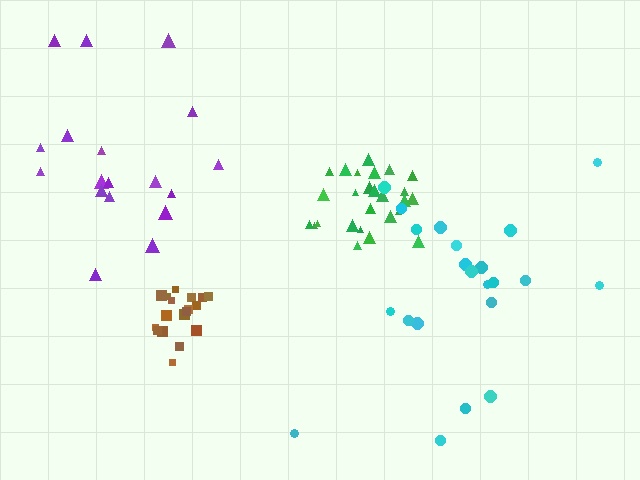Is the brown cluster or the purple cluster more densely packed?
Brown.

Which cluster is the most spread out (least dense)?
Purple.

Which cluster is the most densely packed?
Brown.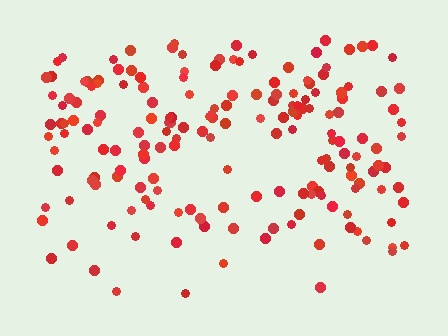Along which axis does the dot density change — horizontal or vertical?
Vertical.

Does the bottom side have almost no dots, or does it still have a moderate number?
Still a moderate number, just noticeably fewer than the top.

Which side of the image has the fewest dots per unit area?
The bottom.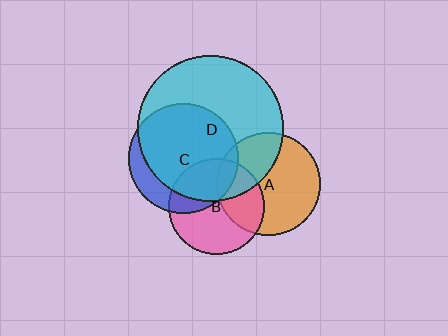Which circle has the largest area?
Circle D (cyan).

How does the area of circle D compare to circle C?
Approximately 1.8 times.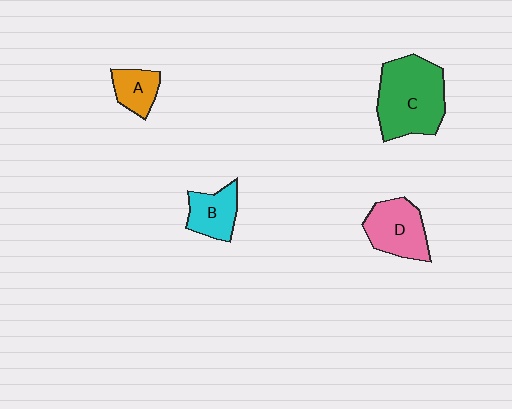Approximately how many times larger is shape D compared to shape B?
Approximately 1.4 times.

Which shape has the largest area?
Shape C (green).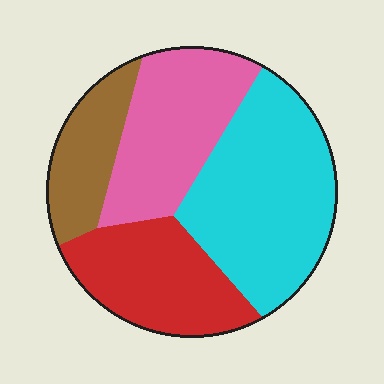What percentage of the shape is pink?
Pink covers 25% of the shape.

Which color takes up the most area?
Cyan, at roughly 35%.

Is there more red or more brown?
Red.